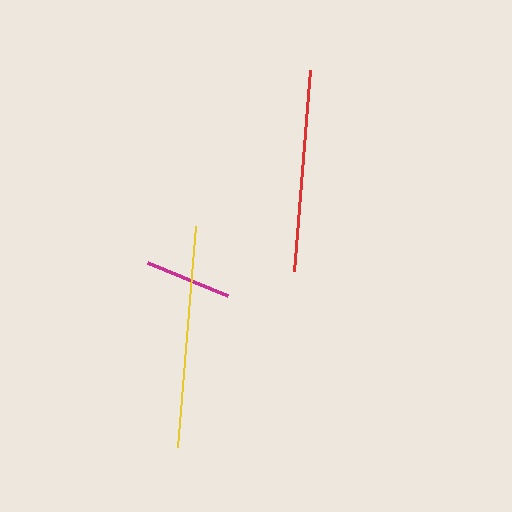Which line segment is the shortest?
The magenta line is the shortest at approximately 87 pixels.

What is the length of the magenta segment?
The magenta segment is approximately 87 pixels long.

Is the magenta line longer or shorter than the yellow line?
The yellow line is longer than the magenta line.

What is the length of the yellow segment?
The yellow segment is approximately 221 pixels long.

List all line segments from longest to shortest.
From longest to shortest: yellow, red, magenta.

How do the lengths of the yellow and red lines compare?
The yellow and red lines are approximately the same length.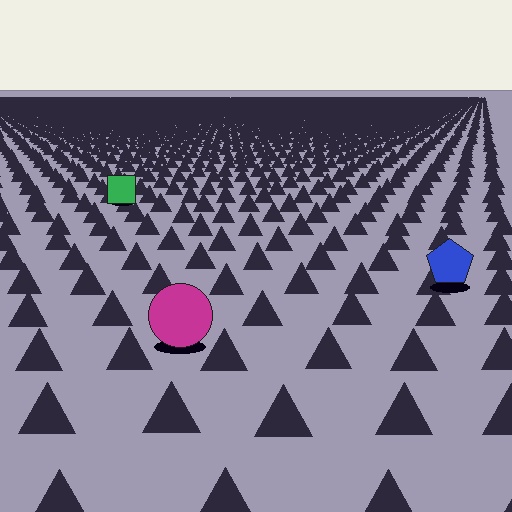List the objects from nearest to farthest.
From nearest to farthest: the magenta circle, the blue pentagon, the green square.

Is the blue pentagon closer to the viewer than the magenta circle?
No. The magenta circle is closer — you can tell from the texture gradient: the ground texture is coarser near it.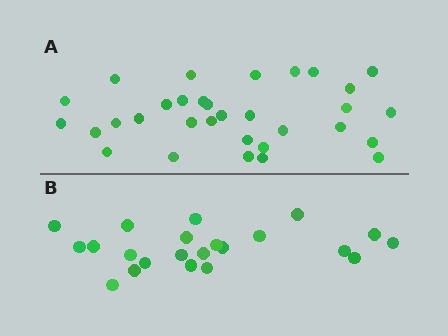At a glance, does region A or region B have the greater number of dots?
Region A (the top region) has more dots.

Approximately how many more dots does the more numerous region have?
Region A has roughly 10 or so more dots than region B.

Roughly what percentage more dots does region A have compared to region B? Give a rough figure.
About 45% more.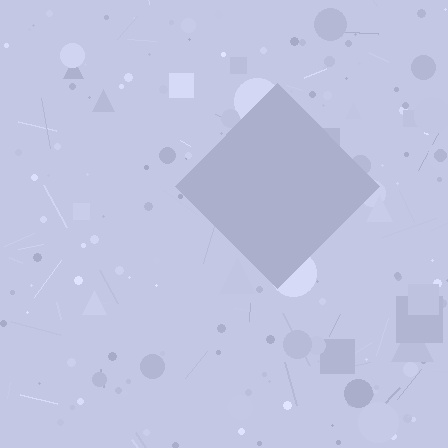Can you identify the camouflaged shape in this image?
The camouflaged shape is a diamond.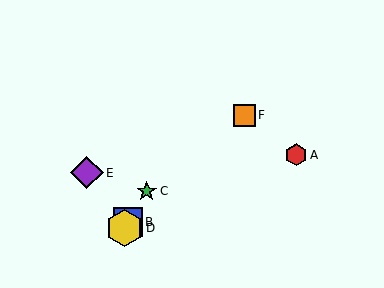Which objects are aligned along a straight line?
Objects B, C, D are aligned along a straight line.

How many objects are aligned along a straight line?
3 objects (B, C, D) are aligned along a straight line.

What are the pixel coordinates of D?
Object D is at (124, 228).